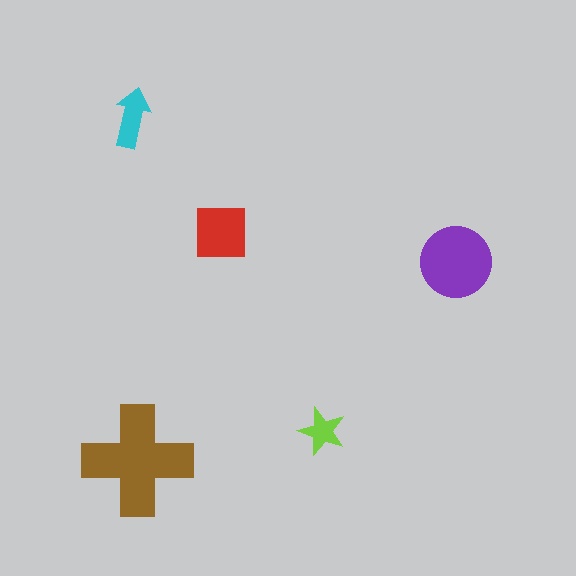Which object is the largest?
The brown cross.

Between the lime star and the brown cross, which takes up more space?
The brown cross.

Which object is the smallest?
The lime star.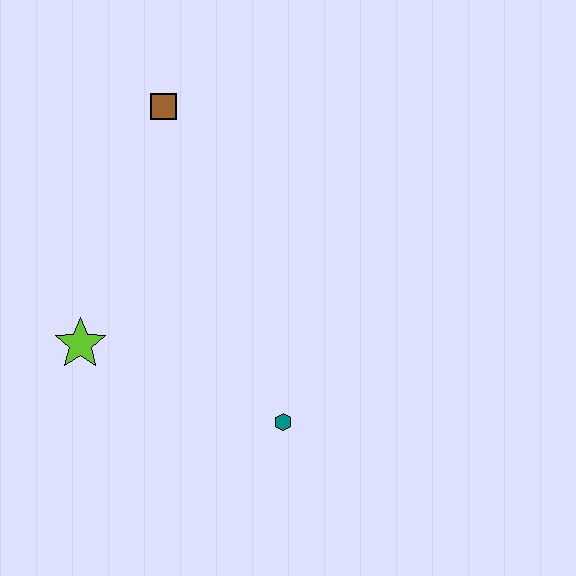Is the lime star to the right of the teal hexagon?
No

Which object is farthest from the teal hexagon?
The brown square is farthest from the teal hexagon.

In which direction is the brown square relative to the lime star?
The brown square is above the lime star.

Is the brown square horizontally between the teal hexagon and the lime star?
Yes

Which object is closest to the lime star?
The teal hexagon is closest to the lime star.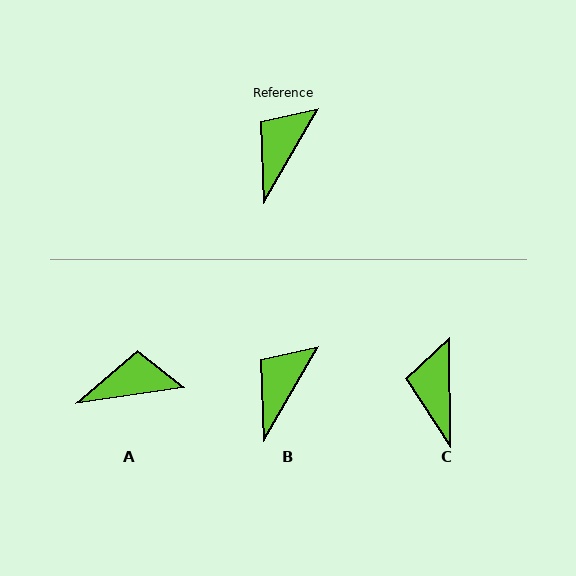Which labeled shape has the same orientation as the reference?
B.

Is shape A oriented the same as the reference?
No, it is off by about 51 degrees.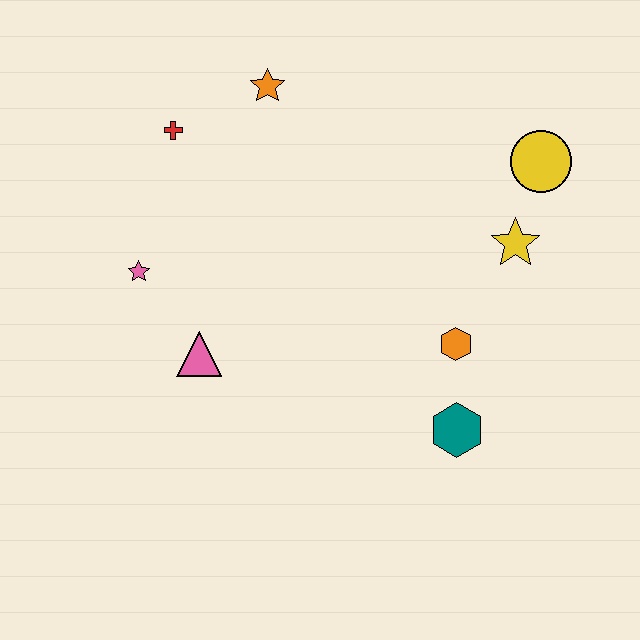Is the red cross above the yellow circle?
Yes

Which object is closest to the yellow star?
The yellow circle is closest to the yellow star.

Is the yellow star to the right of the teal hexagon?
Yes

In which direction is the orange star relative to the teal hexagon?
The orange star is above the teal hexagon.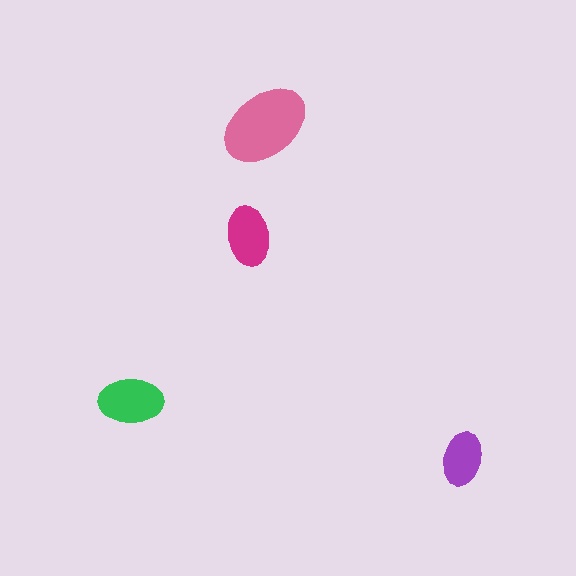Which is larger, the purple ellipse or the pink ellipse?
The pink one.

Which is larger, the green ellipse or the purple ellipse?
The green one.